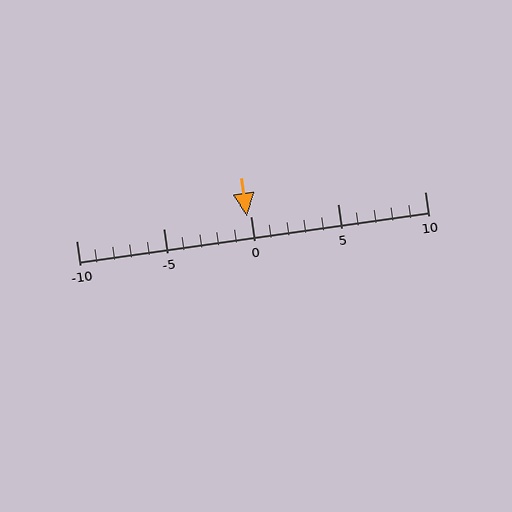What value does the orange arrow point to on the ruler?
The orange arrow points to approximately 0.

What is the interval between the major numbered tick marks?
The major tick marks are spaced 5 units apart.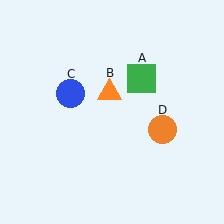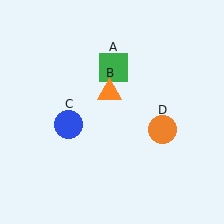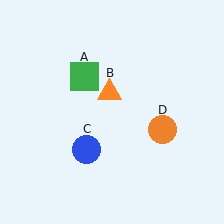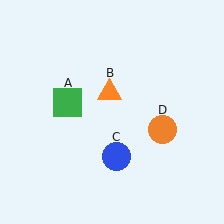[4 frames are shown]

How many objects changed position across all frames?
2 objects changed position: green square (object A), blue circle (object C).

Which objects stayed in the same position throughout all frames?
Orange triangle (object B) and orange circle (object D) remained stationary.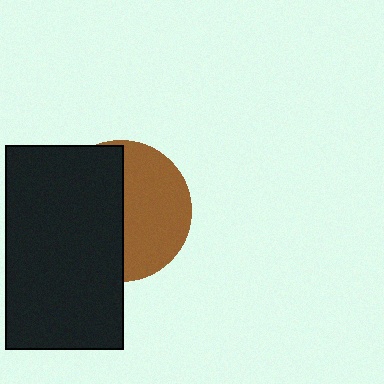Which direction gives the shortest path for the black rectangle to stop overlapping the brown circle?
Moving left gives the shortest separation.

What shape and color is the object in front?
The object in front is a black rectangle.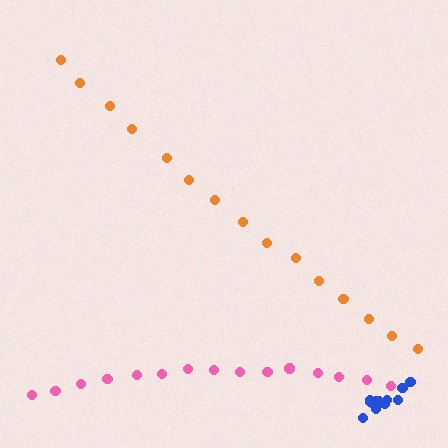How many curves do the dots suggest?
There are 3 distinct paths.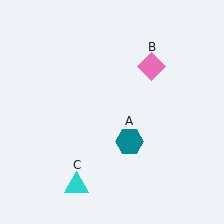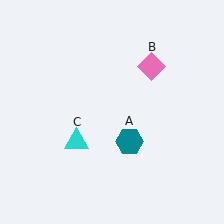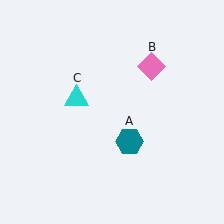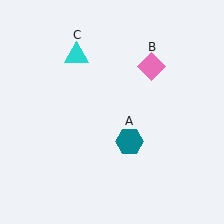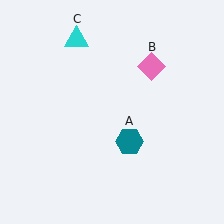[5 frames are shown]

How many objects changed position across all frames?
1 object changed position: cyan triangle (object C).